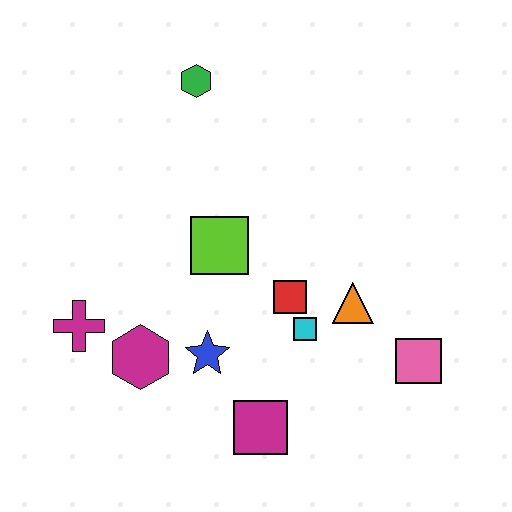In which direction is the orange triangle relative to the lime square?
The orange triangle is to the right of the lime square.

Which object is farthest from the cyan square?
The green hexagon is farthest from the cyan square.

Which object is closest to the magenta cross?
The magenta hexagon is closest to the magenta cross.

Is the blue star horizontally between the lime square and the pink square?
No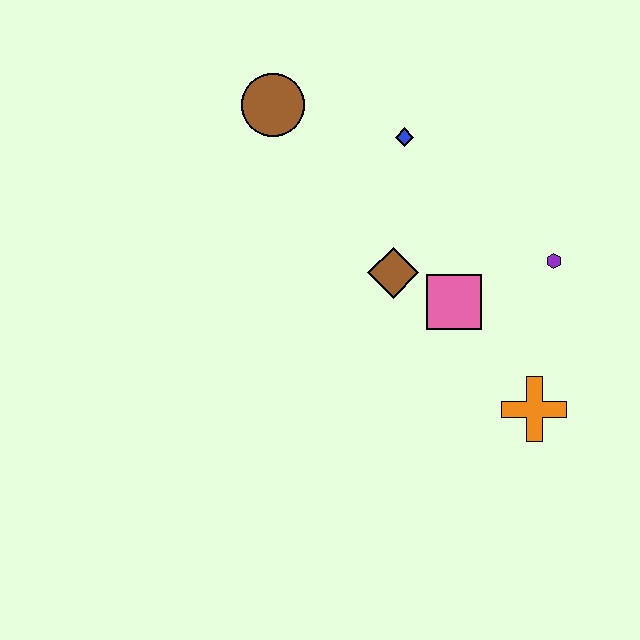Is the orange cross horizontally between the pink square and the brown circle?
No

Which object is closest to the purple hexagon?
The pink square is closest to the purple hexagon.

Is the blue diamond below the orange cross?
No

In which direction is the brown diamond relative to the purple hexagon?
The brown diamond is to the left of the purple hexagon.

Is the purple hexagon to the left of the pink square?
No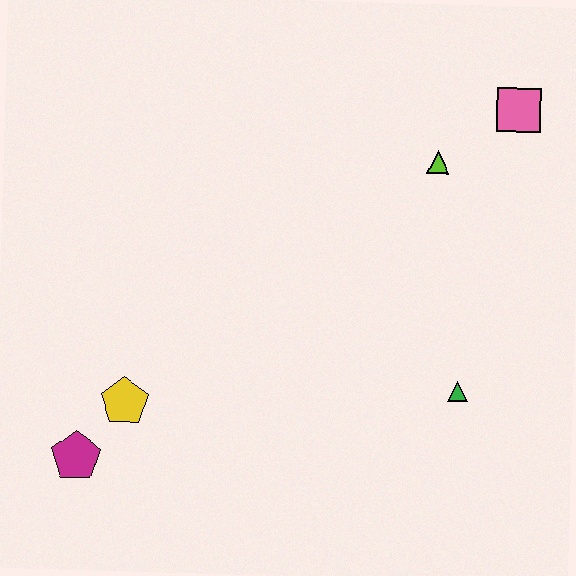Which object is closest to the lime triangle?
The pink square is closest to the lime triangle.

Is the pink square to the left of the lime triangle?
No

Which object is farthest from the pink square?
The magenta pentagon is farthest from the pink square.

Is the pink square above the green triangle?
Yes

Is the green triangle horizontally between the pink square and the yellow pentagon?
Yes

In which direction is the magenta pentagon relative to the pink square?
The magenta pentagon is to the left of the pink square.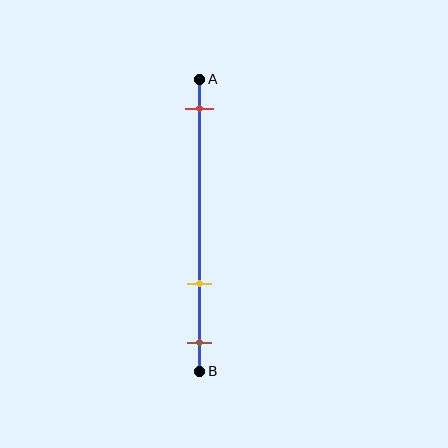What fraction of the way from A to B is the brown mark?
The brown mark is approximately 90% (0.9) of the way from A to B.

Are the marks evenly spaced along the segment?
No, the marks are not evenly spaced.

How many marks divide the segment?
There are 3 marks dividing the segment.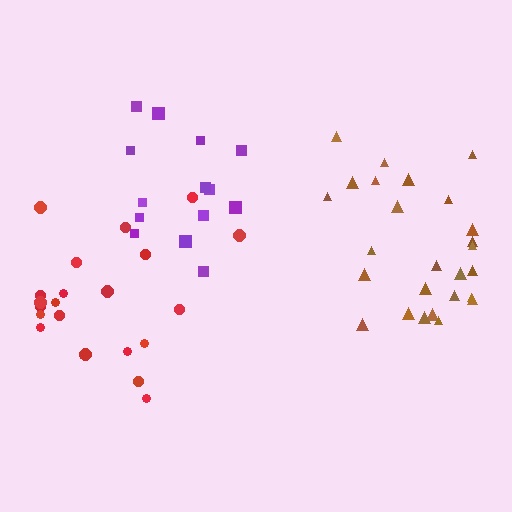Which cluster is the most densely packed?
Purple.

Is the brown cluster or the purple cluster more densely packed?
Purple.